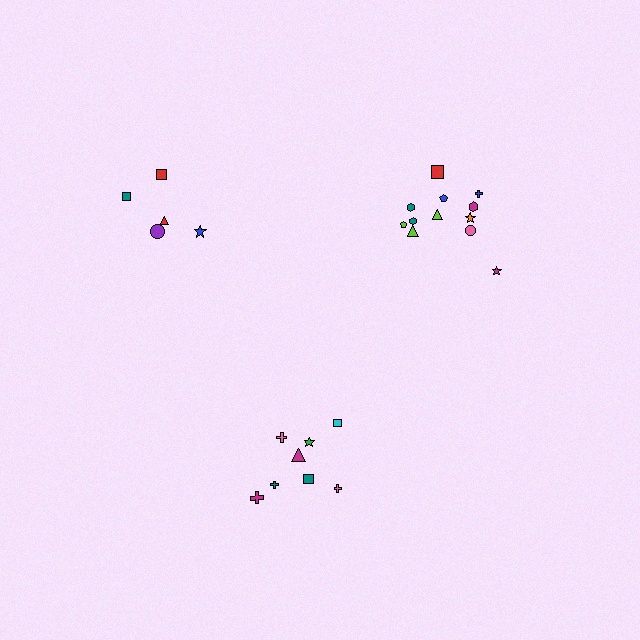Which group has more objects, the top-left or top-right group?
The top-right group.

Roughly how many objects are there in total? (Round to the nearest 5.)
Roughly 25 objects in total.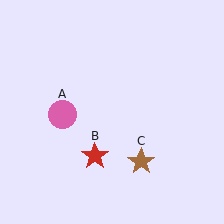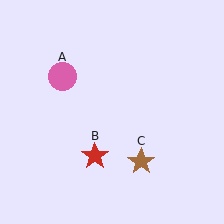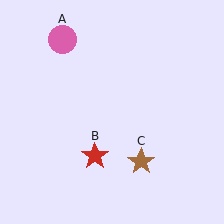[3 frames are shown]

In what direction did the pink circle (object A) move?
The pink circle (object A) moved up.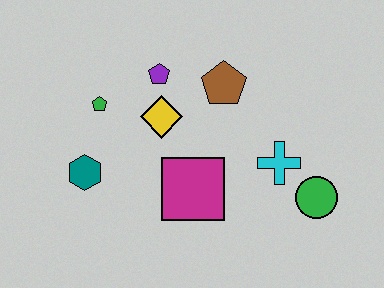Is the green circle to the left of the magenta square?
No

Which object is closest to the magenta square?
The yellow diamond is closest to the magenta square.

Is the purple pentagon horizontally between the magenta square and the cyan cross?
No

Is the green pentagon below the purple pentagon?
Yes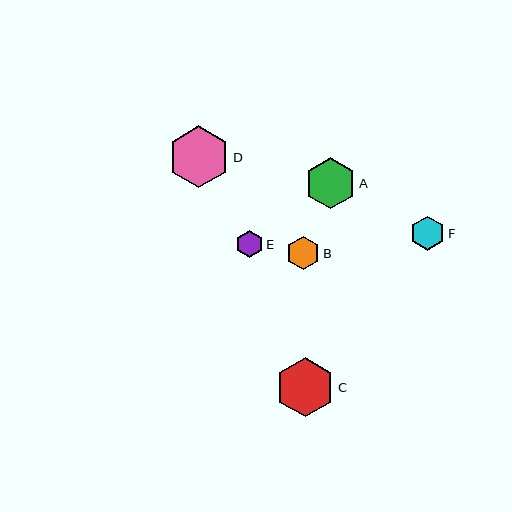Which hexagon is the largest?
Hexagon D is the largest with a size of approximately 62 pixels.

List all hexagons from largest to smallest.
From largest to smallest: D, C, A, F, B, E.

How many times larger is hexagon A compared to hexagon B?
Hexagon A is approximately 1.5 times the size of hexagon B.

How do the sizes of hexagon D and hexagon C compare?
Hexagon D and hexagon C are approximately the same size.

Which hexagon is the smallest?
Hexagon E is the smallest with a size of approximately 27 pixels.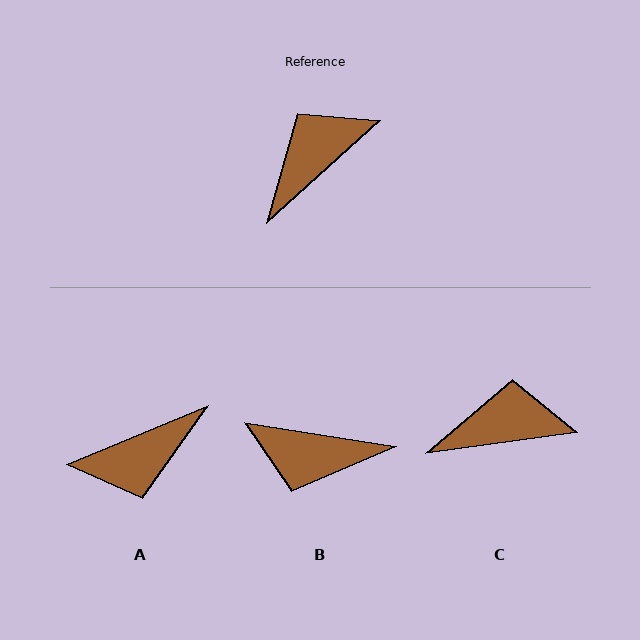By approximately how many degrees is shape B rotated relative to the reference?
Approximately 129 degrees counter-clockwise.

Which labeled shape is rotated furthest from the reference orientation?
A, about 160 degrees away.